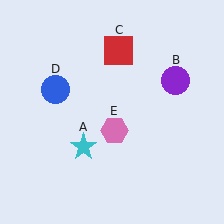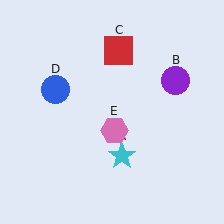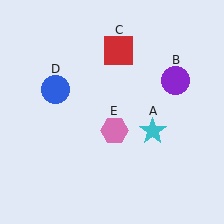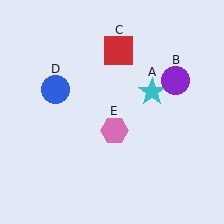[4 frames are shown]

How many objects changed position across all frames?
1 object changed position: cyan star (object A).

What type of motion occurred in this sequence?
The cyan star (object A) rotated counterclockwise around the center of the scene.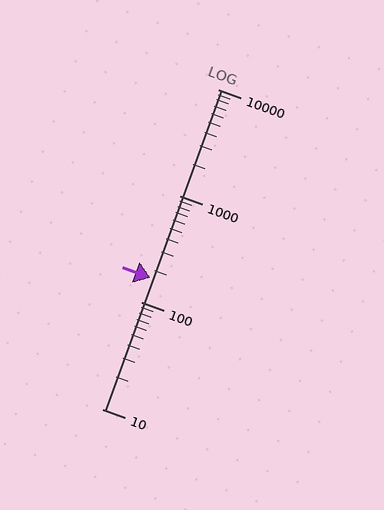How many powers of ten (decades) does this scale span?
The scale spans 3 decades, from 10 to 10000.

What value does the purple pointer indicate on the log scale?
The pointer indicates approximately 170.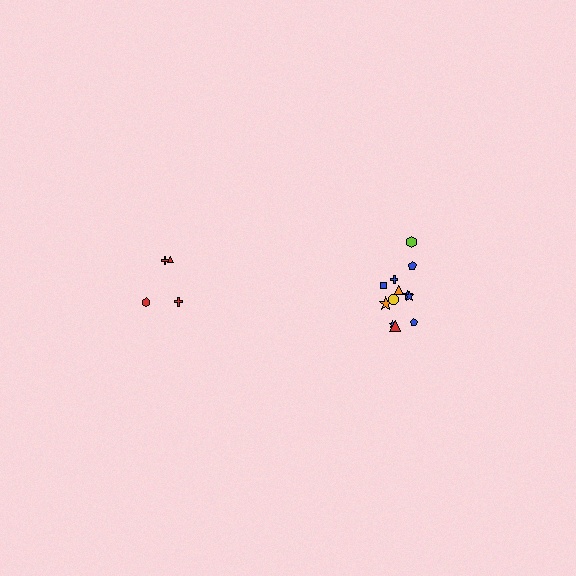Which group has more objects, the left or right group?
The right group.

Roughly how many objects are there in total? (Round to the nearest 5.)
Roughly 15 objects in total.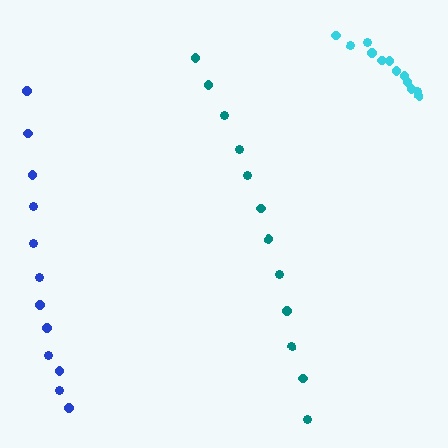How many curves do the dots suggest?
There are 3 distinct paths.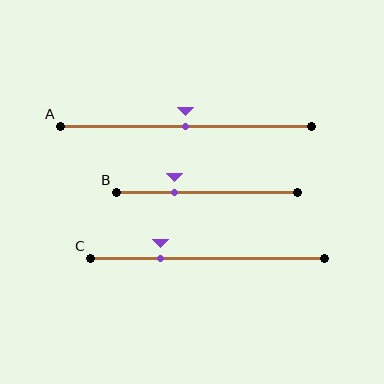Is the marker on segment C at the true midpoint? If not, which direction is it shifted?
No, the marker on segment C is shifted to the left by about 20% of the segment length.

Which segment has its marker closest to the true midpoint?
Segment A has its marker closest to the true midpoint.